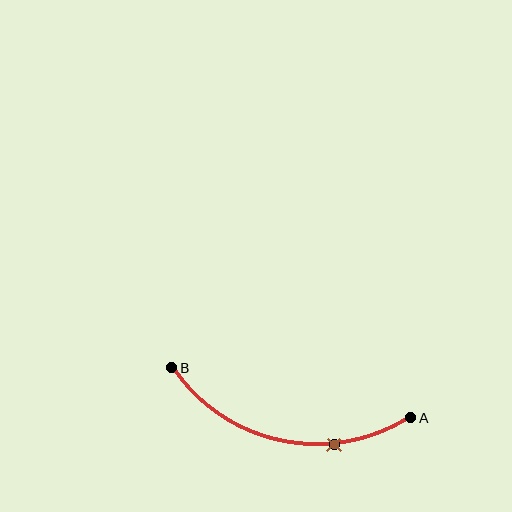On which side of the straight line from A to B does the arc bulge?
The arc bulges below the straight line connecting A and B.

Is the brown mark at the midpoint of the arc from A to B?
No. The brown mark lies on the arc but is closer to endpoint A. The arc midpoint would be at the point on the curve equidistant along the arc from both A and B.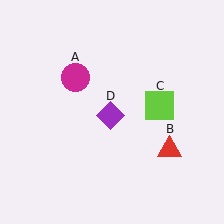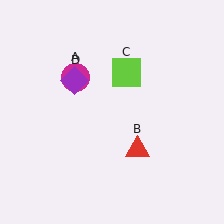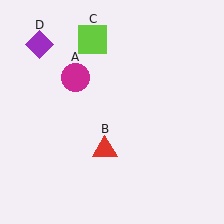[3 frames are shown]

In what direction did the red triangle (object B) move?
The red triangle (object B) moved left.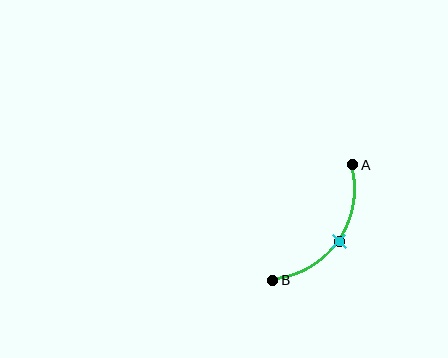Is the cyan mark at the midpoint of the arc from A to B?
Yes. The cyan mark lies on the arc at equal arc-length from both A and B — it is the arc midpoint.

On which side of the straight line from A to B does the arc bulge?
The arc bulges below and to the right of the straight line connecting A and B.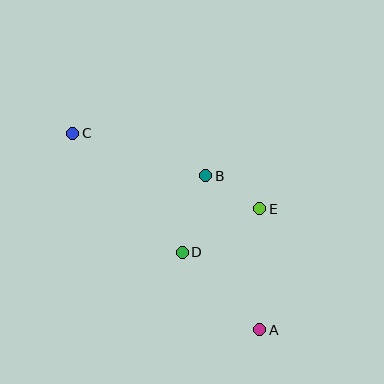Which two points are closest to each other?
Points B and E are closest to each other.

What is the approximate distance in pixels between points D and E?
The distance between D and E is approximately 89 pixels.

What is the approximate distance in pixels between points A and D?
The distance between A and D is approximately 110 pixels.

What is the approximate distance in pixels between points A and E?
The distance between A and E is approximately 121 pixels.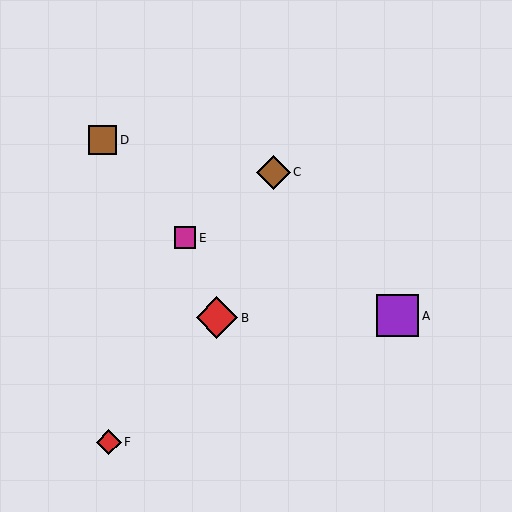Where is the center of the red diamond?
The center of the red diamond is at (109, 442).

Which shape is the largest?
The purple square (labeled A) is the largest.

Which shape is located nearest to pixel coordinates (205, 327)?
The red diamond (labeled B) at (217, 318) is nearest to that location.